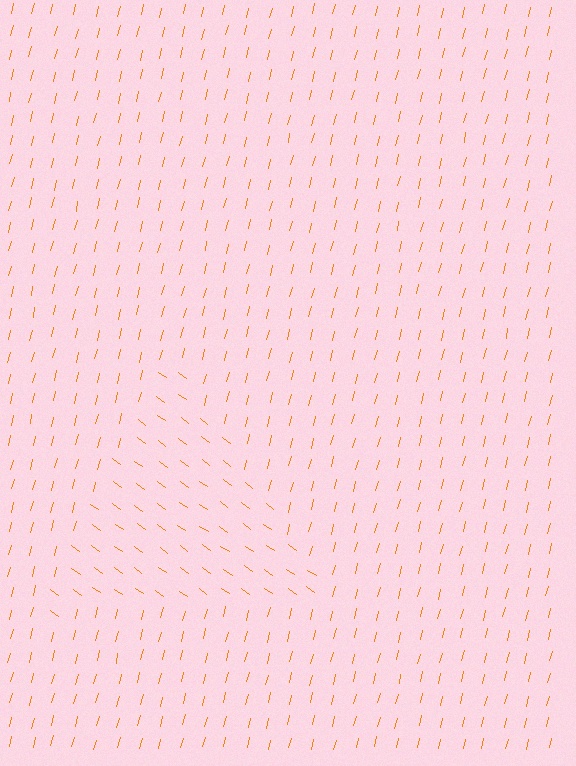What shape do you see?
I see a triangle.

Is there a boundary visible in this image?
Yes, there is a texture boundary formed by a change in line orientation.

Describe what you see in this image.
The image is filled with small orange line segments. A triangle region in the image has lines oriented differently from the surrounding lines, creating a visible texture boundary.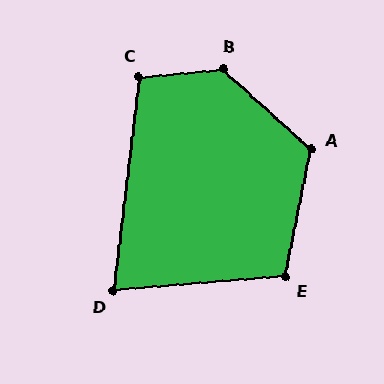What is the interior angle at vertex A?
Approximately 121 degrees (obtuse).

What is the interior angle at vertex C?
Approximately 102 degrees (obtuse).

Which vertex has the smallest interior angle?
D, at approximately 78 degrees.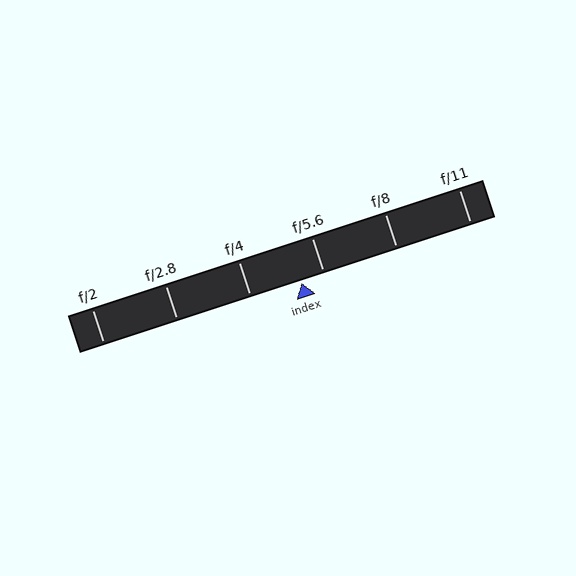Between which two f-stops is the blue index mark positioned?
The index mark is between f/4 and f/5.6.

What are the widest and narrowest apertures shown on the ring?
The widest aperture shown is f/2 and the narrowest is f/11.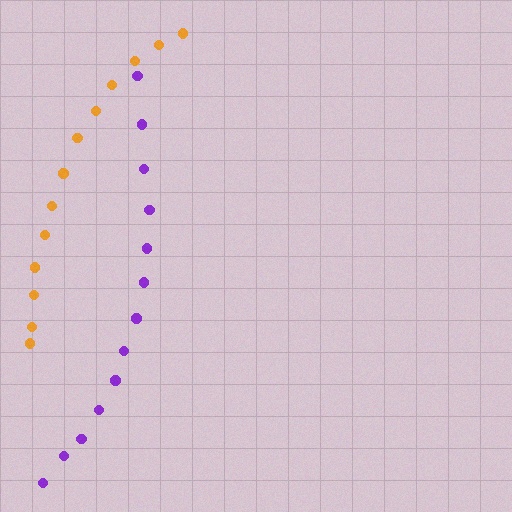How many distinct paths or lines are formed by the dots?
There are 2 distinct paths.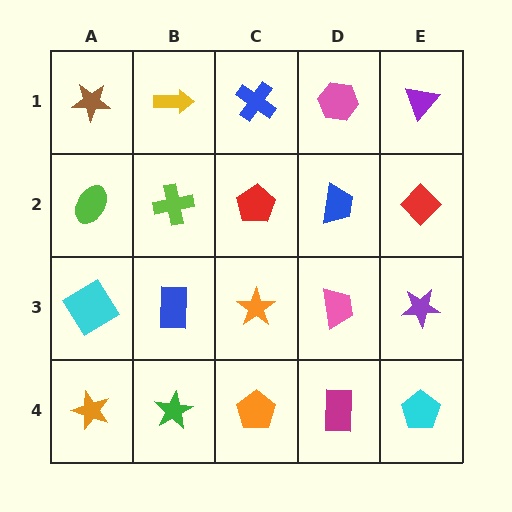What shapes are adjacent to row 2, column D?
A pink hexagon (row 1, column D), a pink trapezoid (row 3, column D), a red pentagon (row 2, column C), a red diamond (row 2, column E).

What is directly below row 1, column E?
A red diamond.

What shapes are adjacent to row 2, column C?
A blue cross (row 1, column C), an orange star (row 3, column C), a lime cross (row 2, column B), a blue trapezoid (row 2, column D).